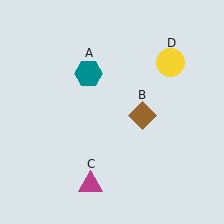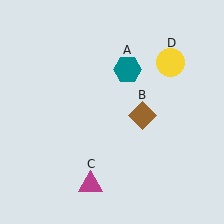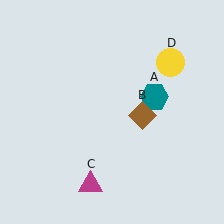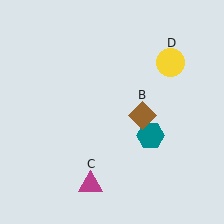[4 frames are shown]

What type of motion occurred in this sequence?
The teal hexagon (object A) rotated clockwise around the center of the scene.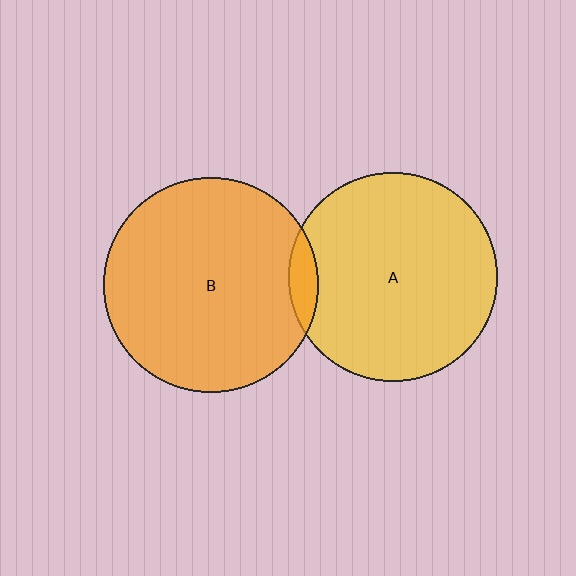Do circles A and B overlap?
Yes.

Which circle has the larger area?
Circle B (orange).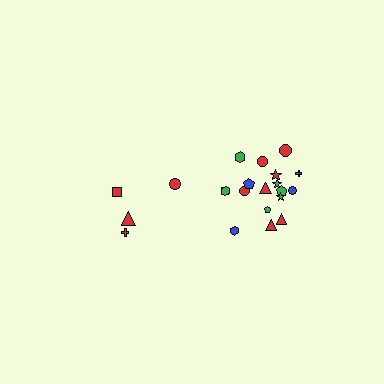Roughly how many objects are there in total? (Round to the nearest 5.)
Roughly 20 objects in total.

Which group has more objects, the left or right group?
The right group.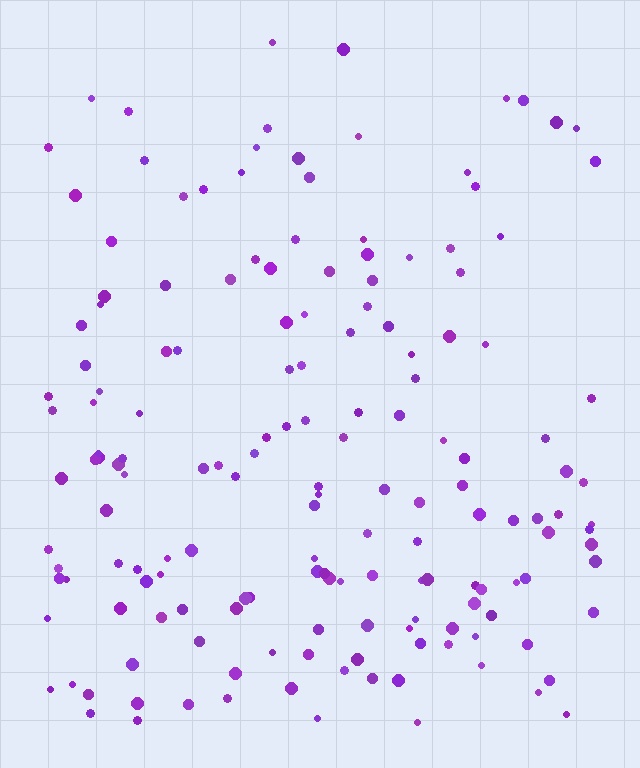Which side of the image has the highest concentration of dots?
The bottom.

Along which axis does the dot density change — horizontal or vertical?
Vertical.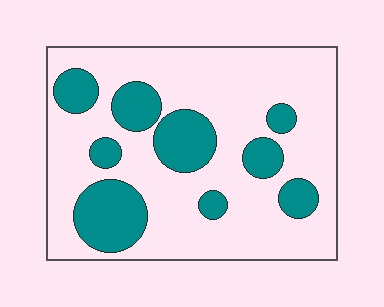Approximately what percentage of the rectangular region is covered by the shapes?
Approximately 25%.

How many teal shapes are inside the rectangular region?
9.